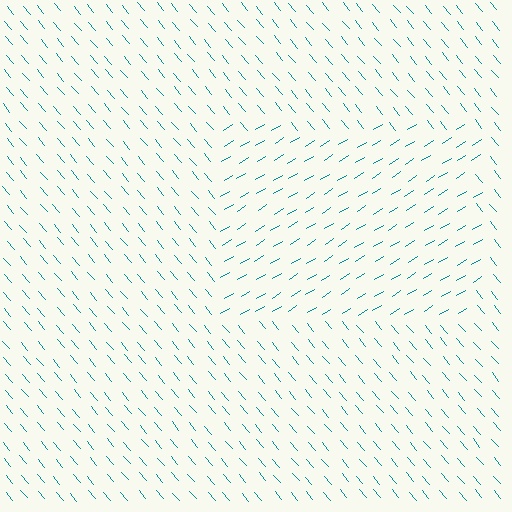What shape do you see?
I see a rectangle.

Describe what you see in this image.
The image is filled with small teal line segments. A rectangle region in the image has lines oriented differently from the surrounding lines, creating a visible texture boundary.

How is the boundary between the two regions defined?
The boundary is defined purely by a change in line orientation (approximately 82 degrees difference). All lines are the same color and thickness.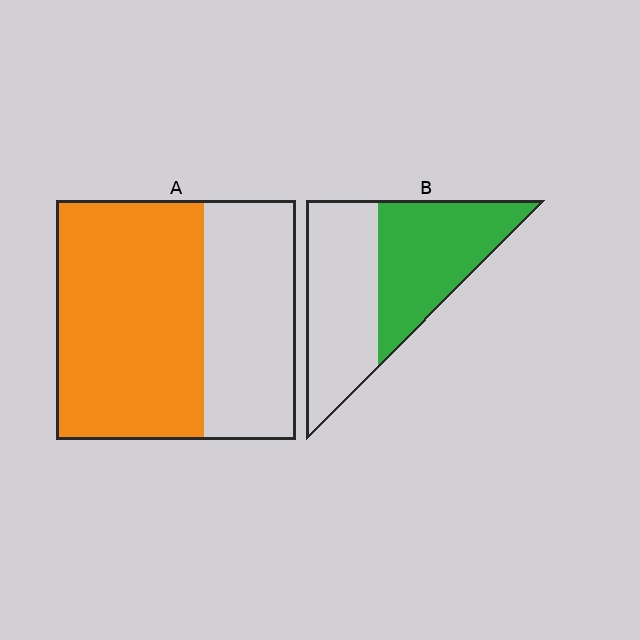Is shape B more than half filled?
Roughly half.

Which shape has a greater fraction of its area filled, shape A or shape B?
Shape A.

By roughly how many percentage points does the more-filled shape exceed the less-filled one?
By roughly 15 percentage points (A over B).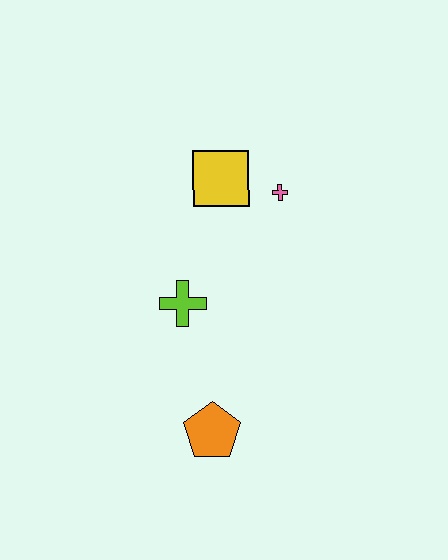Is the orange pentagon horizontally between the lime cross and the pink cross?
Yes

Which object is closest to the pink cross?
The yellow square is closest to the pink cross.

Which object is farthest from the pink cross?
The orange pentagon is farthest from the pink cross.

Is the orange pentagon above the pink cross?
No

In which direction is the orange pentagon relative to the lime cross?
The orange pentagon is below the lime cross.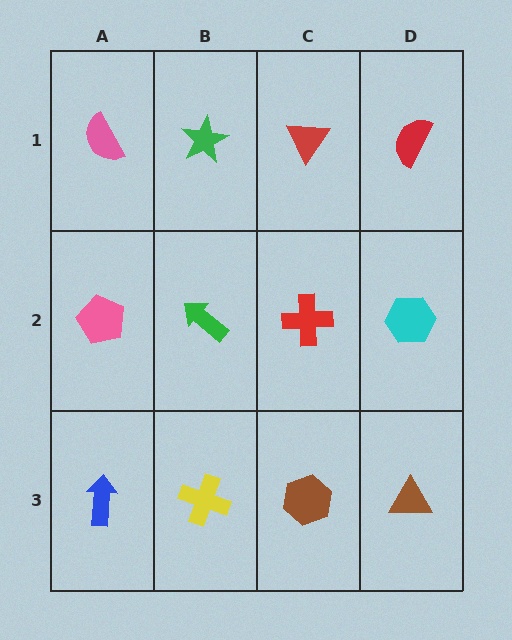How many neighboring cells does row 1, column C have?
3.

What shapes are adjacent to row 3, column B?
A green arrow (row 2, column B), a blue arrow (row 3, column A), a brown hexagon (row 3, column C).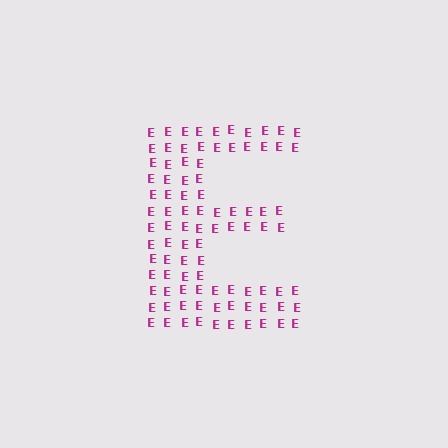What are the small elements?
The small elements are letter E's.